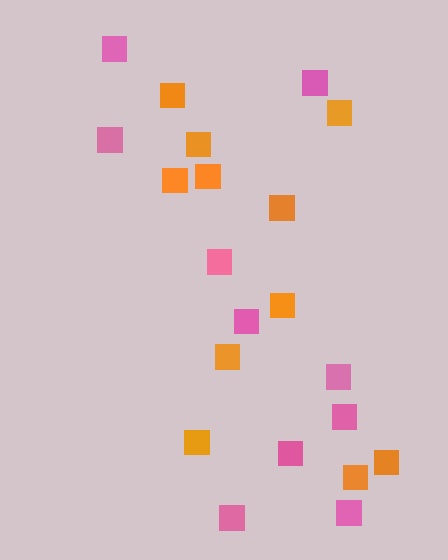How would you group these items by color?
There are 2 groups: one group of orange squares (11) and one group of pink squares (10).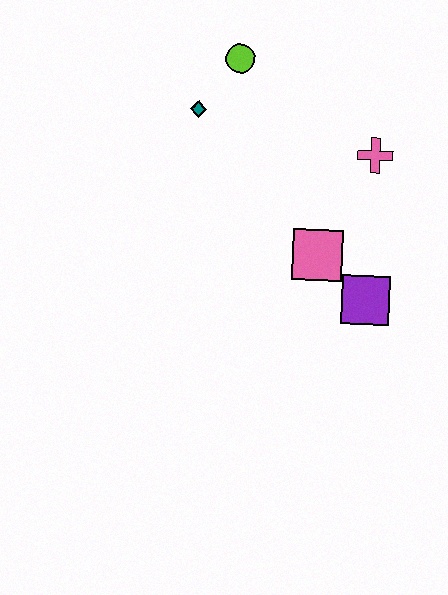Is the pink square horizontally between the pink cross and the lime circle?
Yes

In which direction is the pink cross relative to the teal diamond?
The pink cross is to the right of the teal diamond.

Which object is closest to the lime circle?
The teal diamond is closest to the lime circle.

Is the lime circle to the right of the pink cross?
No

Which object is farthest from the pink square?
The lime circle is farthest from the pink square.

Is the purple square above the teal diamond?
No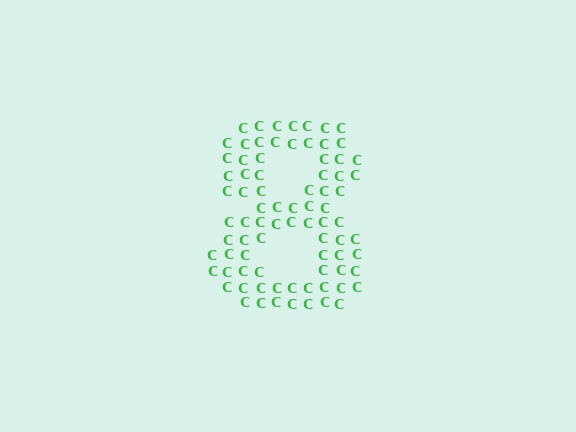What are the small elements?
The small elements are letter C's.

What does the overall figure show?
The overall figure shows the digit 8.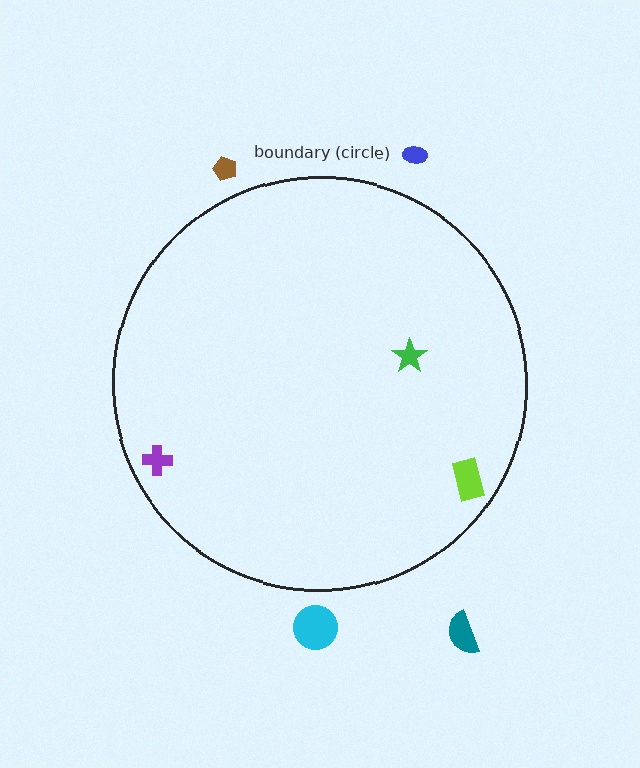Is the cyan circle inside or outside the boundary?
Outside.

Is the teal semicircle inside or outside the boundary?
Outside.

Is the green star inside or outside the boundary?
Inside.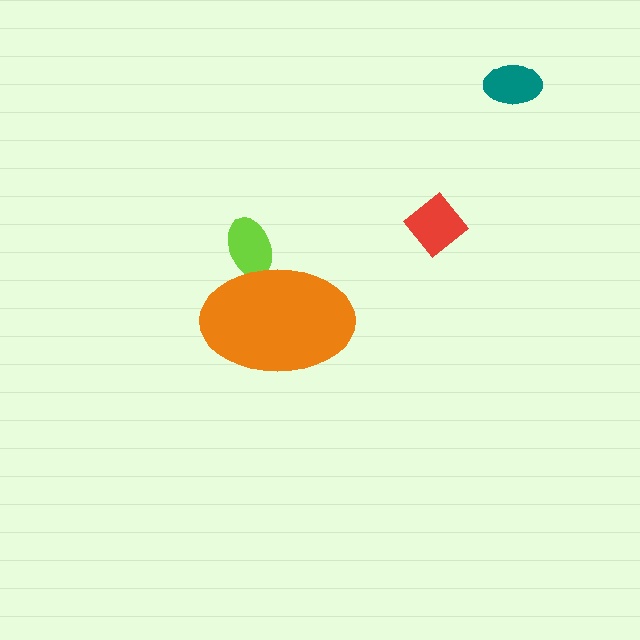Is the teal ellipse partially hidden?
No, the teal ellipse is fully visible.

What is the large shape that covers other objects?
An orange ellipse.